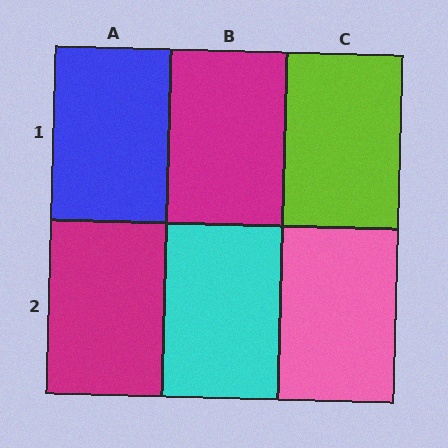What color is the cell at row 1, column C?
Lime.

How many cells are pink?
1 cell is pink.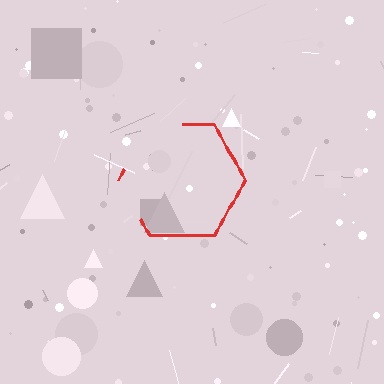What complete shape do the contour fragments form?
The contour fragments form a hexagon.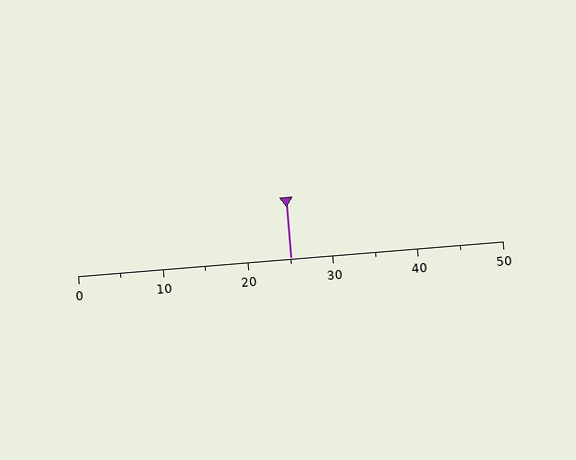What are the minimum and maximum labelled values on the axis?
The axis runs from 0 to 50.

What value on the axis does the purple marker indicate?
The marker indicates approximately 25.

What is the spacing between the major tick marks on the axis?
The major ticks are spaced 10 apart.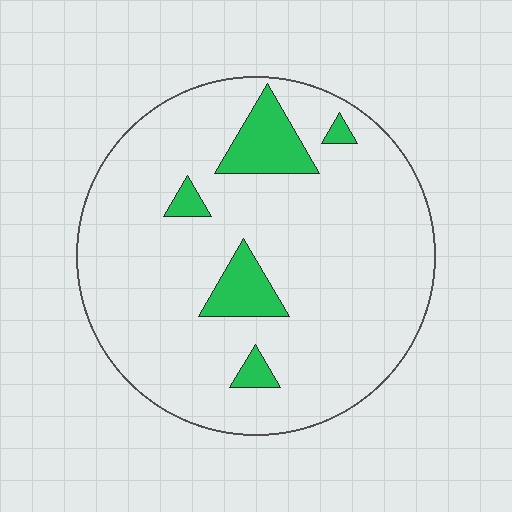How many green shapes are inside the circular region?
5.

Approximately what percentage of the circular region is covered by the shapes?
Approximately 10%.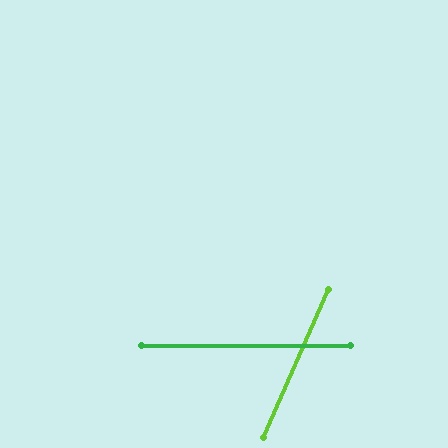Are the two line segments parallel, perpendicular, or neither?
Neither parallel nor perpendicular — they differ by about 66°.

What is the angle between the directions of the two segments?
Approximately 66 degrees.